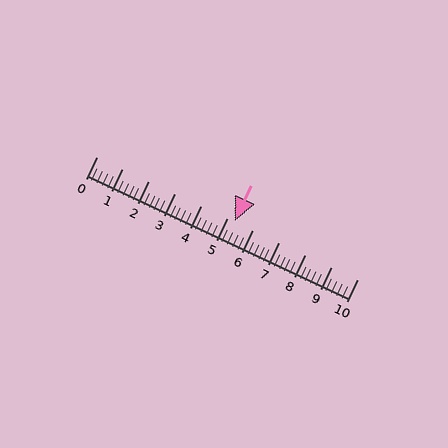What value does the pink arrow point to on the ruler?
The pink arrow points to approximately 5.3.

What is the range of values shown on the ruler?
The ruler shows values from 0 to 10.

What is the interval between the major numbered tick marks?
The major tick marks are spaced 1 units apart.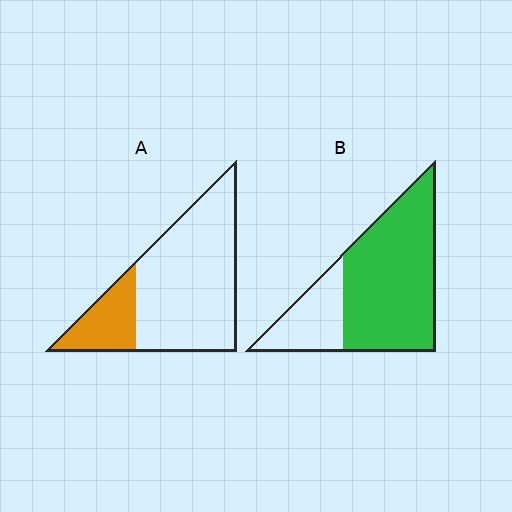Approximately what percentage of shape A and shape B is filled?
A is approximately 25% and B is approximately 75%.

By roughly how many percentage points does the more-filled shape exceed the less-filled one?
By roughly 50 percentage points (B over A).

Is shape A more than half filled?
No.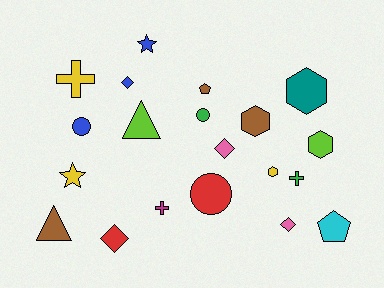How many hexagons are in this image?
There are 4 hexagons.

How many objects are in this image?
There are 20 objects.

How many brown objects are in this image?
There are 3 brown objects.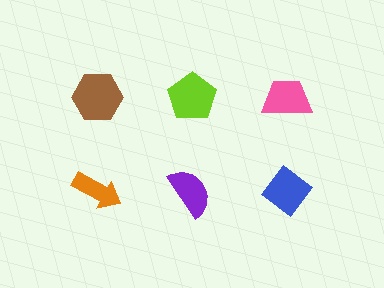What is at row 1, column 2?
A lime pentagon.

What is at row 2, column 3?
A blue diamond.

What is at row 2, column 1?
An orange arrow.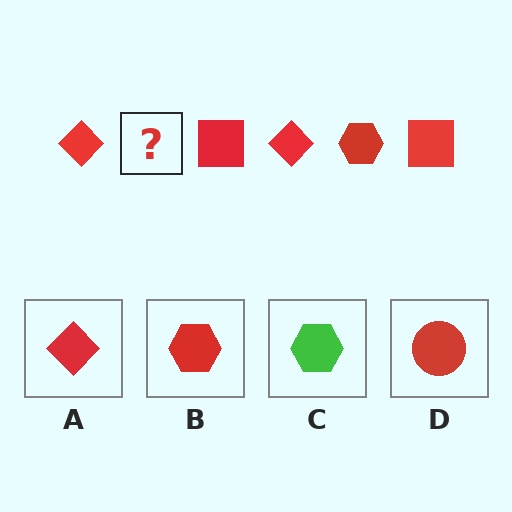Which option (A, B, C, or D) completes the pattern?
B.